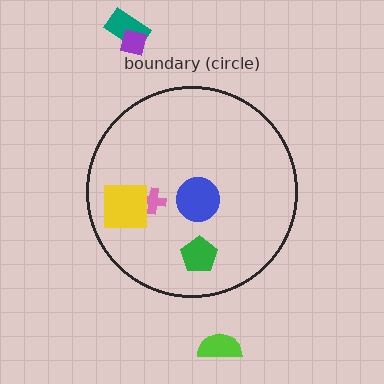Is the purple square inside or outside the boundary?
Outside.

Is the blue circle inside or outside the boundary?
Inside.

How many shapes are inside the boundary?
4 inside, 3 outside.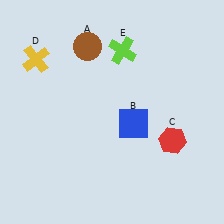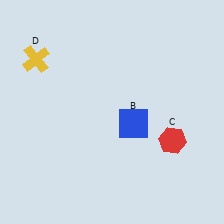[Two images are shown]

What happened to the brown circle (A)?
The brown circle (A) was removed in Image 2. It was in the top-left area of Image 1.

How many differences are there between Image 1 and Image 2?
There are 2 differences between the two images.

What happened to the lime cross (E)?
The lime cross (E) was removed in Image 2. It was in the top-right area of Image 1.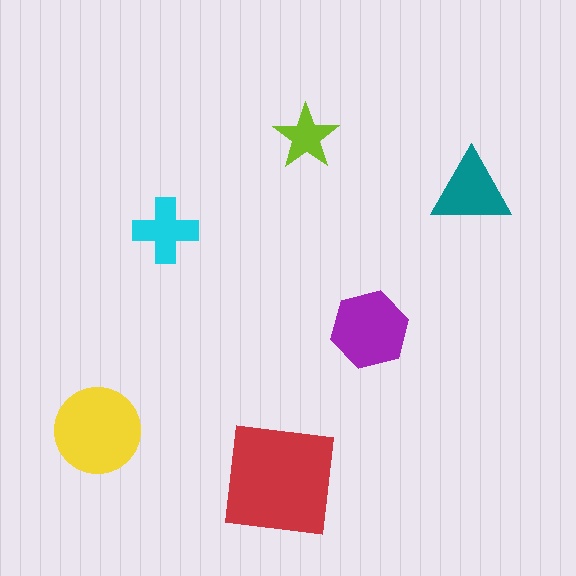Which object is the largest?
The red square.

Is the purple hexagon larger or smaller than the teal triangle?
Larger.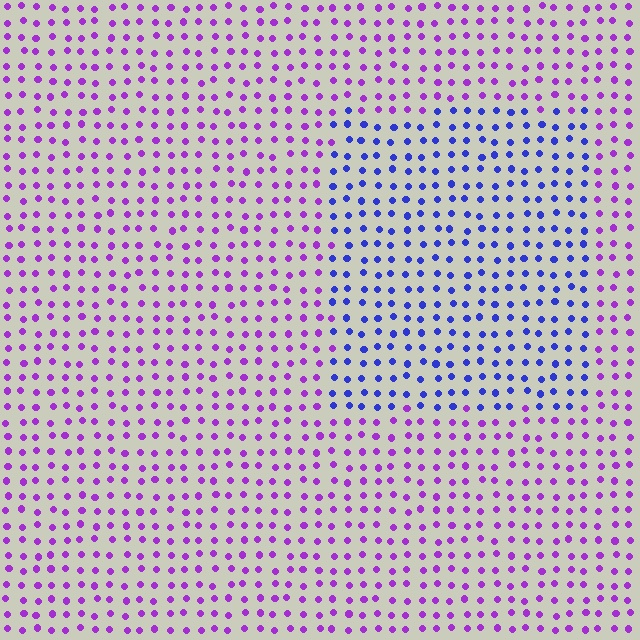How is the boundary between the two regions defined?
The boundary is defined purely by a slight shift in hue (about 48 degrees). Spacing, size, and orientation are identical on both sides.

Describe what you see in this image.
The image is filled with small purple elements in a uniform arrangement. A rectangle-shaped region is visible where the elements are tinted to a slightly different hue, forming a subtle color boundary.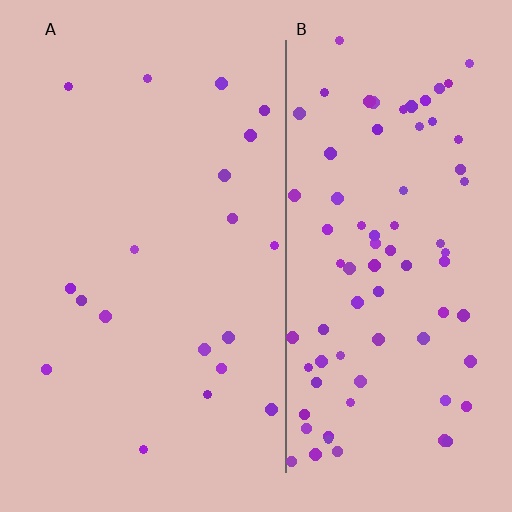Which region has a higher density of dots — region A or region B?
B (the right).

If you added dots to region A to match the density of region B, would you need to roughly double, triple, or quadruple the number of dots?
Approximately quadruple.